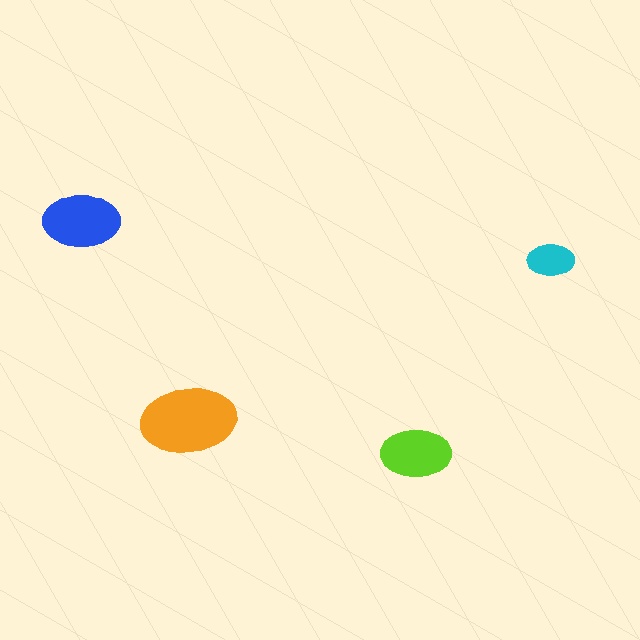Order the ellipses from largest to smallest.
the orange one, the blue one, the lime one, the cyan one.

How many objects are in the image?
There are 4 objects in the image.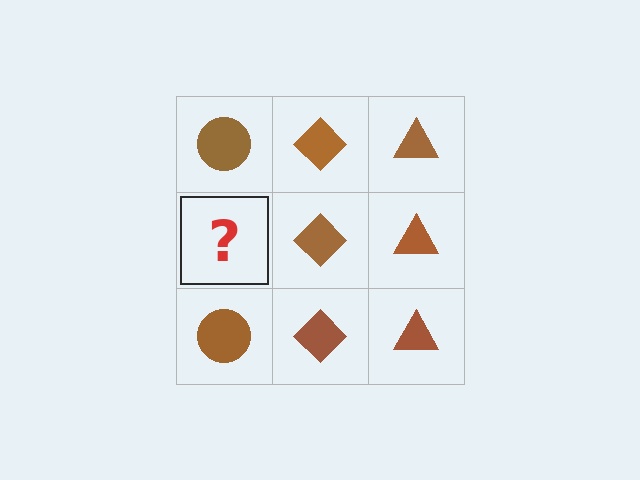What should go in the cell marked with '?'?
The missing cell should contain a brown circle.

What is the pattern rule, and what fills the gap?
The rule is that each column has a consistent shape. The gap should be filled with a brown circle.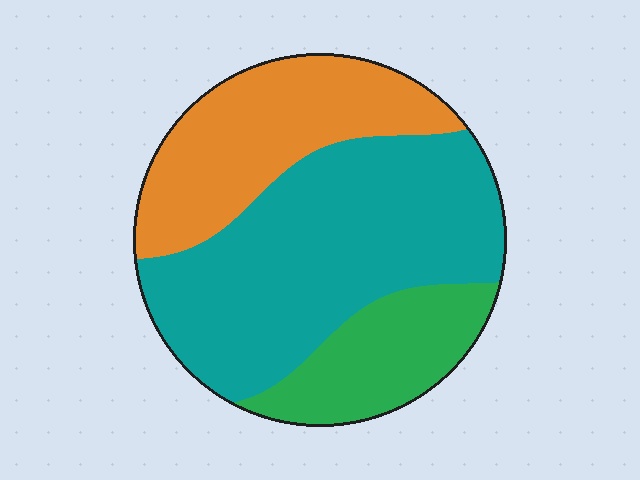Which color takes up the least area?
Green, at roughly 20%.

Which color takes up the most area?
Teal, at roughly 50%.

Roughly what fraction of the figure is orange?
Orange covers roughly 30% of the figure.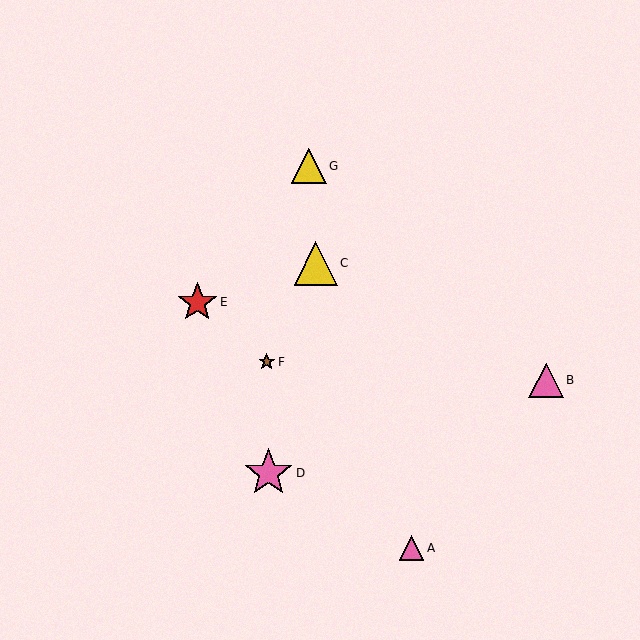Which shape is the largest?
The pink star (labeled D) is the largest.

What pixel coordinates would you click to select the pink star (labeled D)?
Click at (269, 473) to select the pink star D.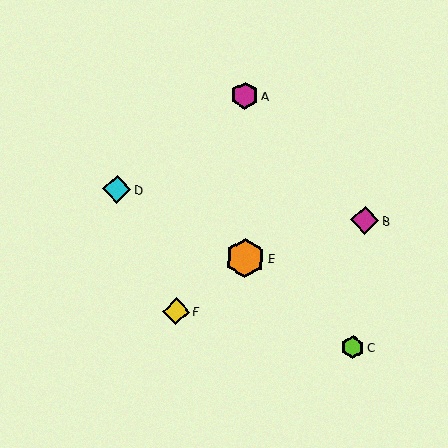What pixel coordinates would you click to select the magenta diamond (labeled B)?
Click at (365, 220) to select the magenta diamond B.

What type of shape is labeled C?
Shape C is a lime hexagon.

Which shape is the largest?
The orange hexagon (labeled E) is the largest.